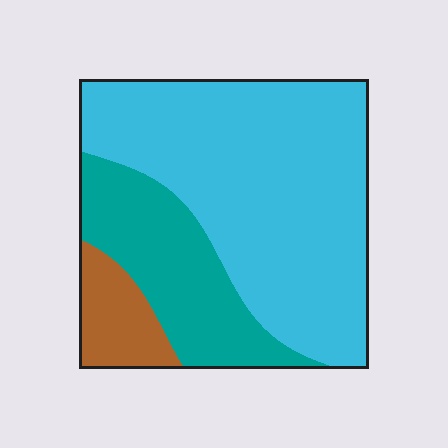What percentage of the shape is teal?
Teal takes up between a quarter and a half of the shape.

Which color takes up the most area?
Cyan, at roughly 65%.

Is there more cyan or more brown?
Cyan.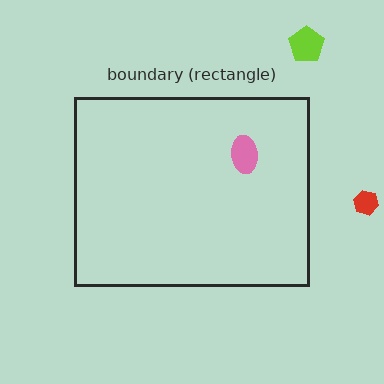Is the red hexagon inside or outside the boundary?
Outside.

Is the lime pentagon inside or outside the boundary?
Outside.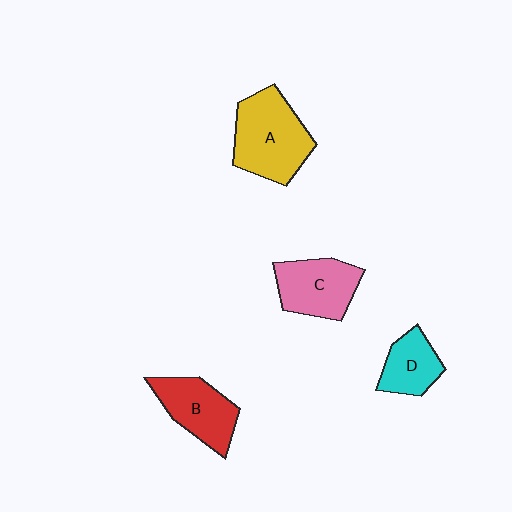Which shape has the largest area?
Shape A (yellow).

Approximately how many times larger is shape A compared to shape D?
Approximately 1.9 times.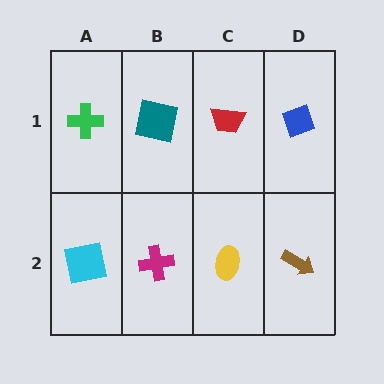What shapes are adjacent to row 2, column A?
A green cross (row 1, column A), a magenta cross (row 2, column B).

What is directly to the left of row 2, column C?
A magenta cross.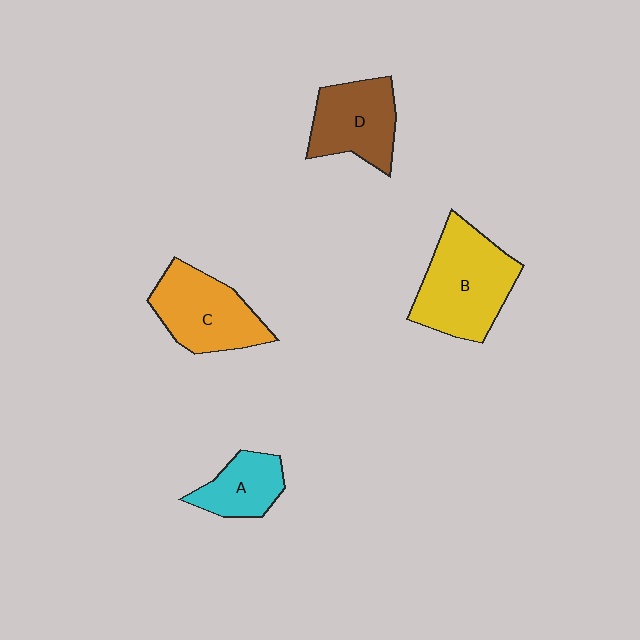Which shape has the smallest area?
Shape A (cyan).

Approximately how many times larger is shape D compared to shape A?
Approximately 1.4 times.